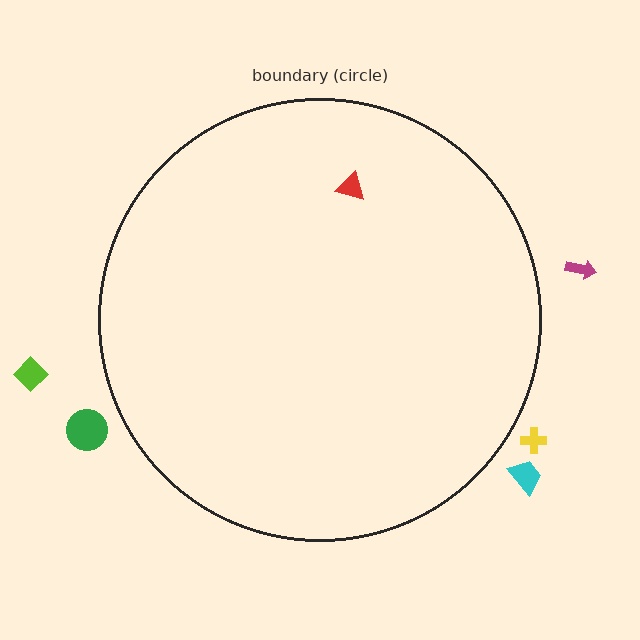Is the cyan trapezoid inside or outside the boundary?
Outside.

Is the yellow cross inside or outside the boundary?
Outside.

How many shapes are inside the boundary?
1 inside, 5 outside.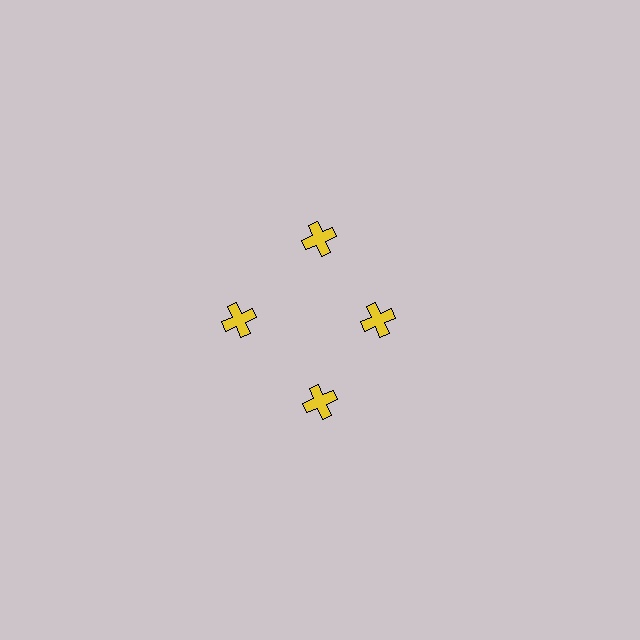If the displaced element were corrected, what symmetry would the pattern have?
It would have 4-fold rotational symmetry — the pattern would map onto itself every 90 degrees.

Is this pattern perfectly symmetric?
No. The 4 yellow crosses are arranged in a ring, but one element near the 3 o'clock position is pulled inward toward the center, breaking the 4-fold rotational symmetry.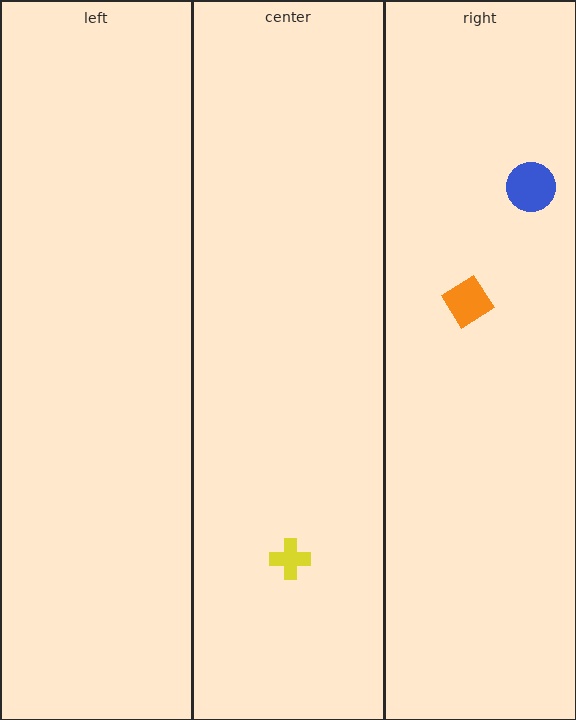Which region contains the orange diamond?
The right region.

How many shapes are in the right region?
2.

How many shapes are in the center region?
1.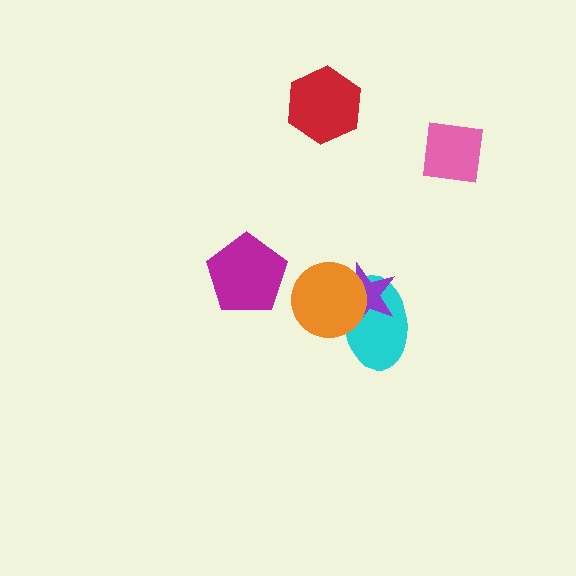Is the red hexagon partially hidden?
No, no other shape covers it.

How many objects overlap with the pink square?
0 objects overlap with the pink square.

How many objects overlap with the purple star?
2 objects overlap with the purple star.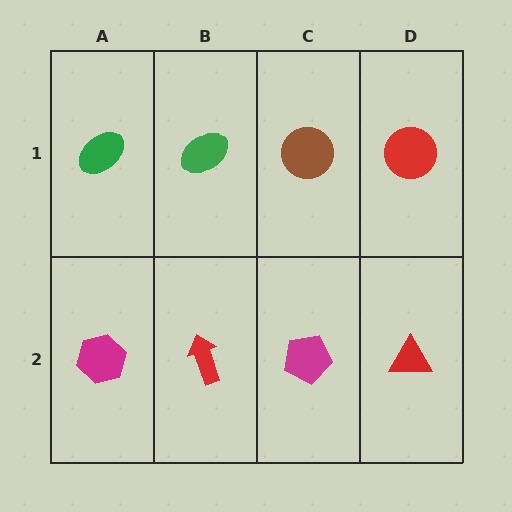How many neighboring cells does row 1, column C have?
3.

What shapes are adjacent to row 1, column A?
A magenta hexagon (row 2, column A), a green ellipse (row 1, column B).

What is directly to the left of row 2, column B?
A magenta hexagon.